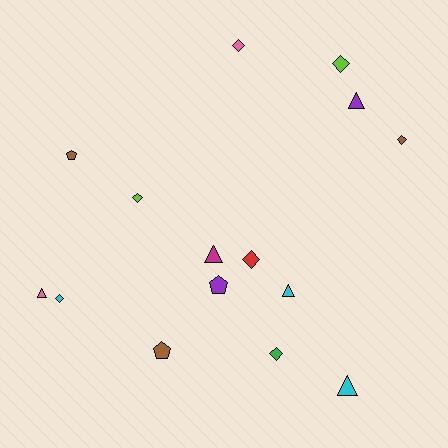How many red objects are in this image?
There is 1 red object.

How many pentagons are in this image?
There are 3 pentagons.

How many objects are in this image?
There are 15 objects.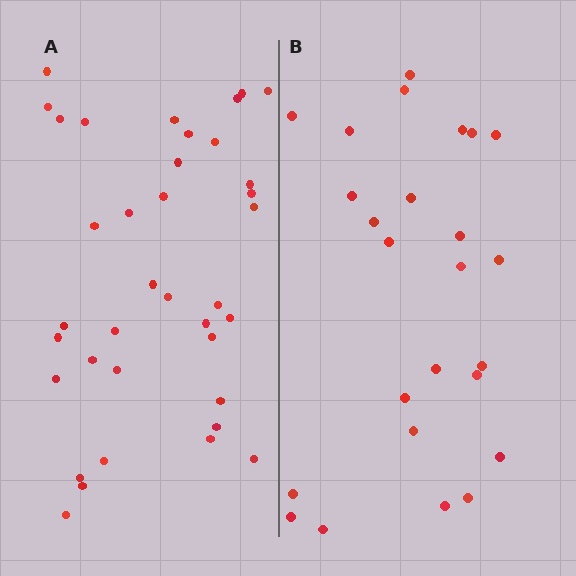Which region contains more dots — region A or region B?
Region A (the left region) has more dots.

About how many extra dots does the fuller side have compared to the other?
Region A has roughly 12 or so more dots than region B.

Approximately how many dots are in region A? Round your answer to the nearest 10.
About 40 dots. (The exact count is 37, which rounds to 40.)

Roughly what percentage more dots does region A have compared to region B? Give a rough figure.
About 50% more.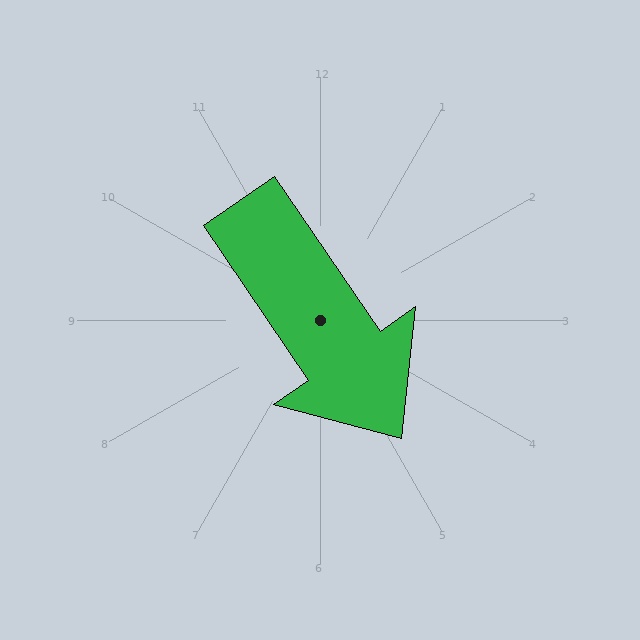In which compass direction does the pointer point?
Southeast.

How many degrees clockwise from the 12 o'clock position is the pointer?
Approximately 146 degrees.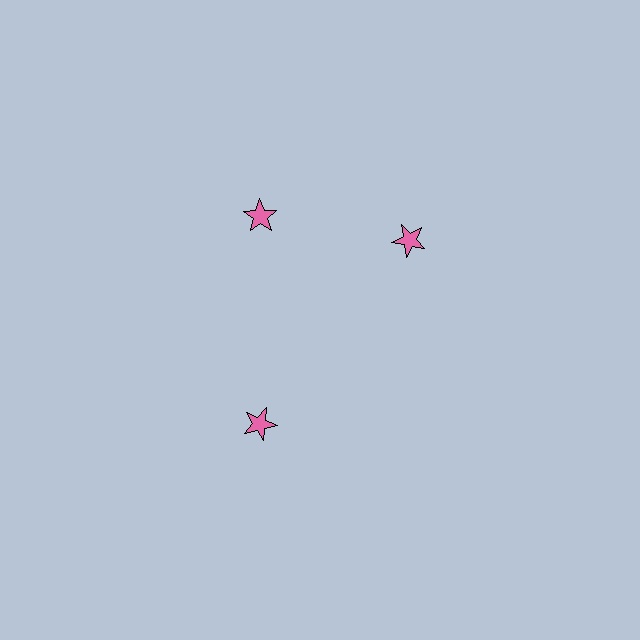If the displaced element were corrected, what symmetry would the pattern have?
It would have 3-fold rotational symmetry — the pattern would map onto itself every 120 degrees.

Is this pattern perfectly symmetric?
No. The 3 pink stars are arranged in a ring, but one element near the 3 o'clock position is rotated out of alignment along the ring, breaking the 3-fold rotational symmetry.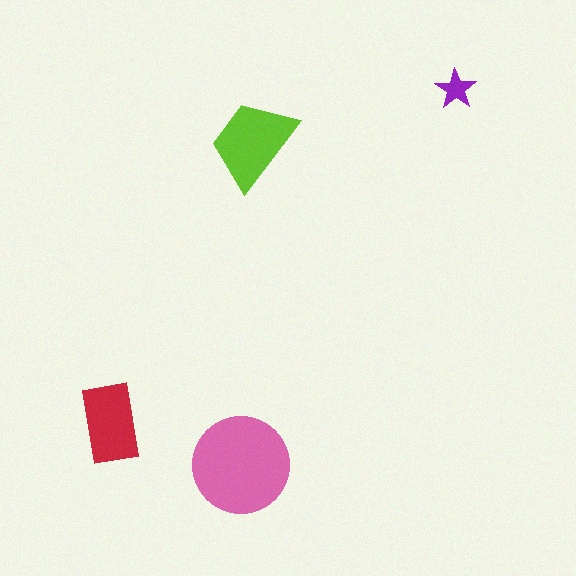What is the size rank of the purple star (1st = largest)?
4th.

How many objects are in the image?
There are 4 objects in the image.